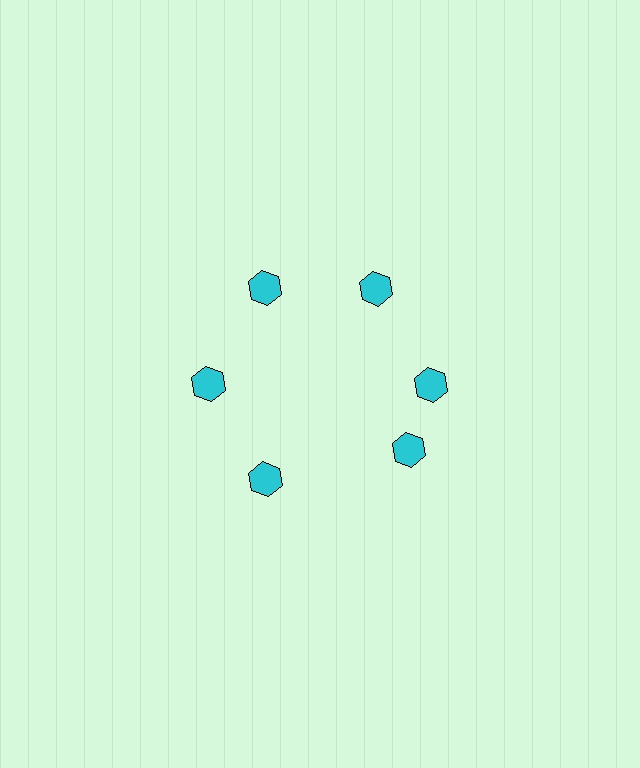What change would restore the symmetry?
The symmetry would be restored by rotating it back into even spacing with its neighbors so that all 6 hexagons sit at equal angles and equal distance from the center.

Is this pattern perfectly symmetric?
No. The 6 cyan hexagons are arranged in a ring, but one element near the 5 o'clock position is rotated out of alignment along the ring, breaking the 6-fold rotational symmetry.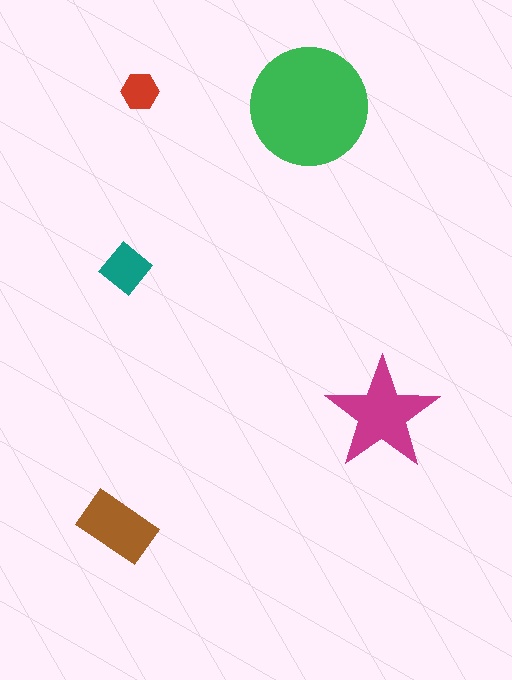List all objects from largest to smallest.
The green circle, the magenta star, the brown rectangle, the teal diamond, the red hexagon.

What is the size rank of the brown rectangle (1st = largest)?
3rd.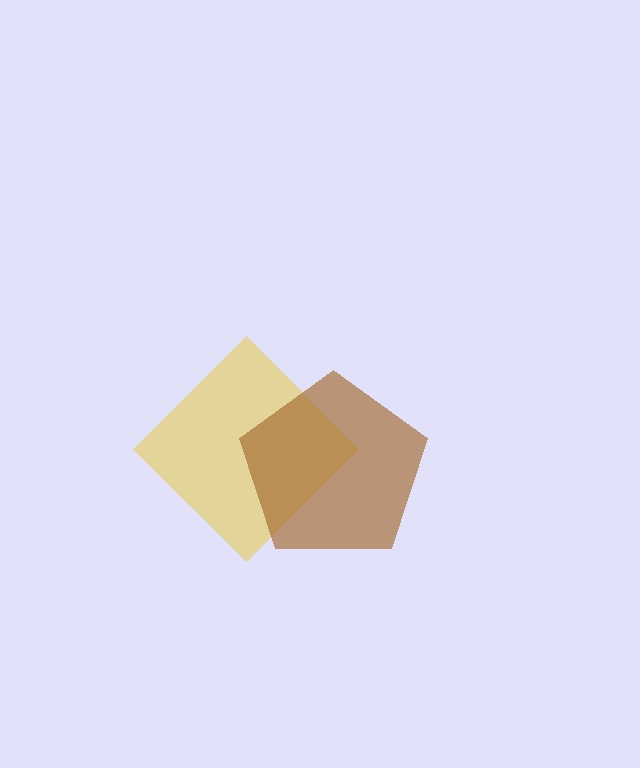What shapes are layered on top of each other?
The layered shapes are: a yellow diamond, a brown pentagon.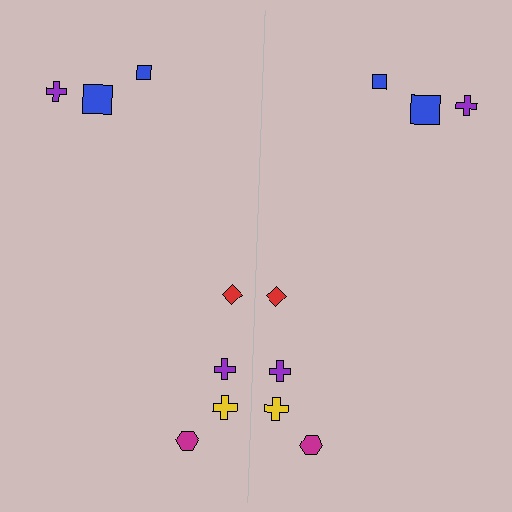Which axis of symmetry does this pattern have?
The pattern has a vertical axis of symmetry running through the center of the image.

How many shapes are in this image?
There are 14 shapes in this image.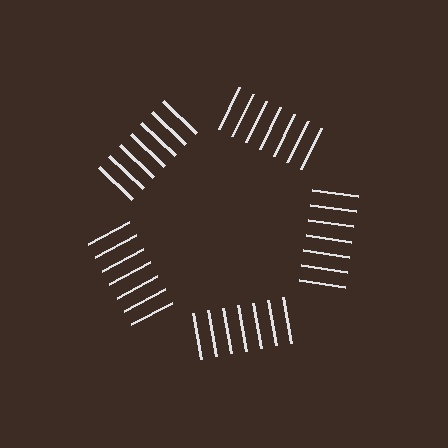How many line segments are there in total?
35 — 7 along each of the 5 edges.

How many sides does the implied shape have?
5 sides — the line-ends trace a pentagon.